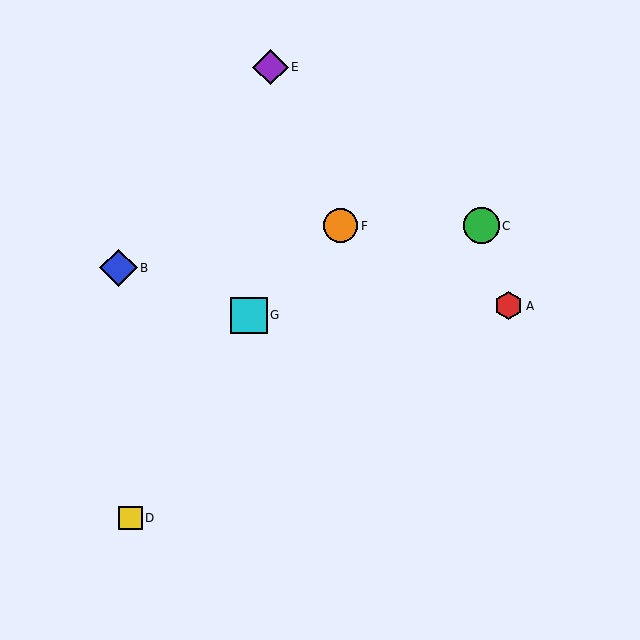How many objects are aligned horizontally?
2 objects (C, F) are aligned horizontally.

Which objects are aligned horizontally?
Objects C, F are aligned horizontally.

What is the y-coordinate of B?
Object B is at y≈268.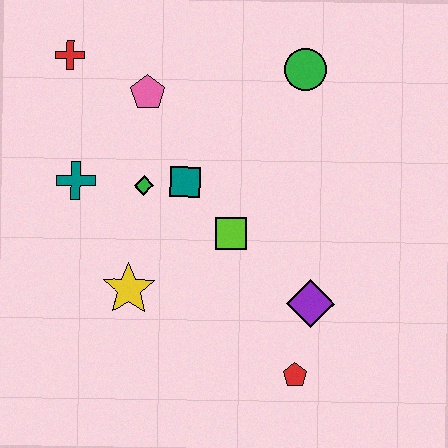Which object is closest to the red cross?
The pink pentagon is closest to the red cross.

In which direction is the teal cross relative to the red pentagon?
The teal cross is to the left of the red pentagon.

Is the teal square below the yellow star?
No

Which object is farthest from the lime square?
The red cross is farthest from the lime square.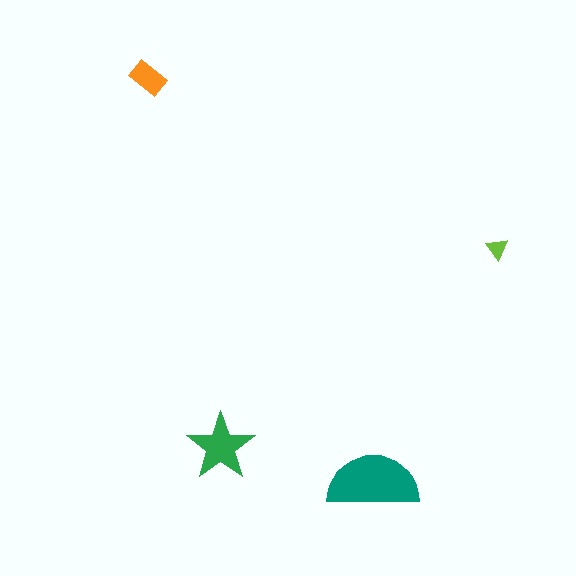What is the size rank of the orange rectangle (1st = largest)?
3rd.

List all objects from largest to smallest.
The teal semicircle, the green star, the orange rectangle, the lime triangle.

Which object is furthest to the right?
The lime triangle is rightmost.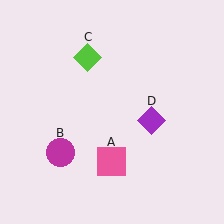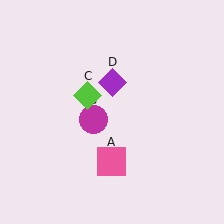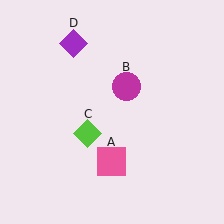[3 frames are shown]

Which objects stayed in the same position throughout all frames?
Pink square (object A) remained stationary.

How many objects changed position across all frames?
3 objects changed position: magenta circle (object B), lime diamond (object C), purple diamond (object D).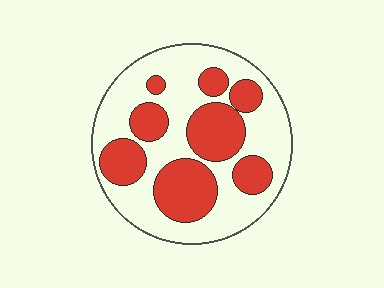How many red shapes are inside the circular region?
8.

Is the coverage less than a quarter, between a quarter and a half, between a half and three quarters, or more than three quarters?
Between a quarter and a half.